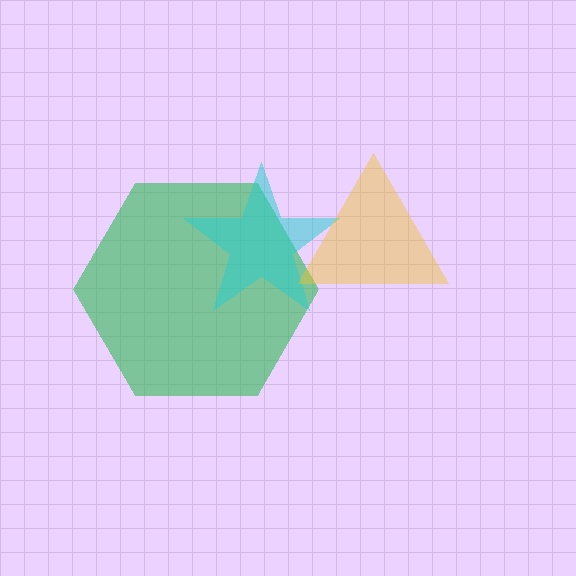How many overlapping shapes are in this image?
There are 3 overlapping shapes in the image.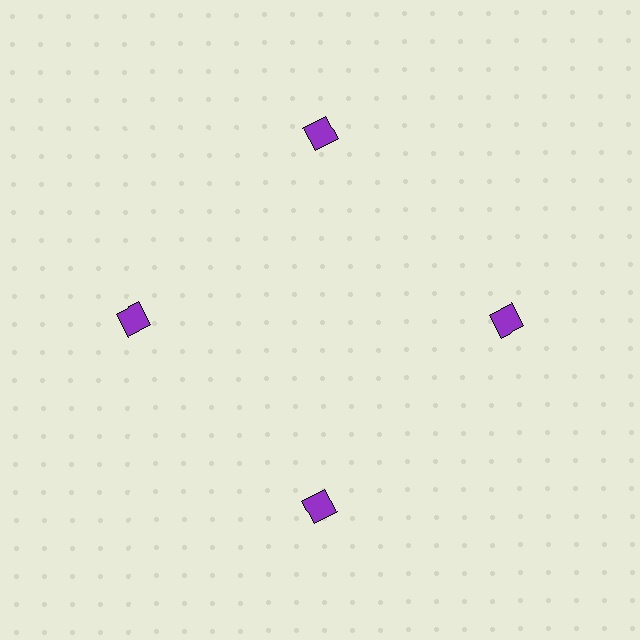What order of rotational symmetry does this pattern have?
This pattern has 4-fold rotational symmetry.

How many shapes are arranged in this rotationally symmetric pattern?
There are 4 shapes, arranged in 4 groups of 1.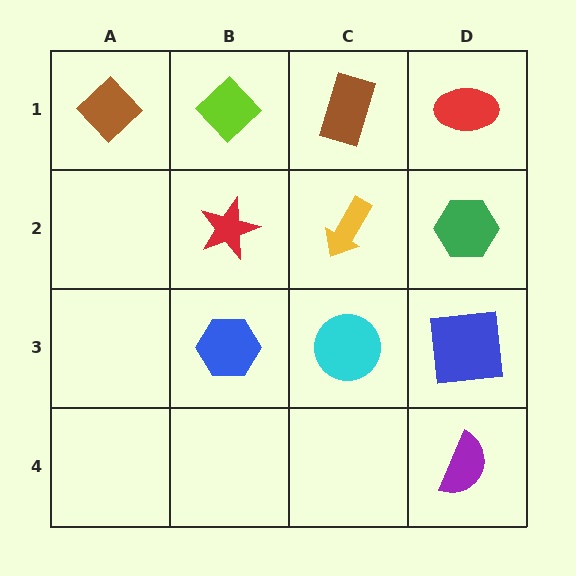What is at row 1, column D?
A red ellipse.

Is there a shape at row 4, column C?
No, that cell is empty.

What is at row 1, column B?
A lime diamond.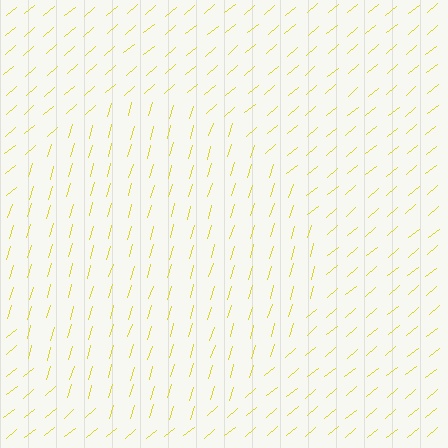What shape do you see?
I see a circle.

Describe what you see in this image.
The image is filled with small yellow line segments. A circle region in the image has lines oriented differently from the surrounding lines, creating a visible texture boundary.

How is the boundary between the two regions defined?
The boundary is defined purely by a change in line orientation (approximately 33 degrees difference). All lines are the same color and thickness.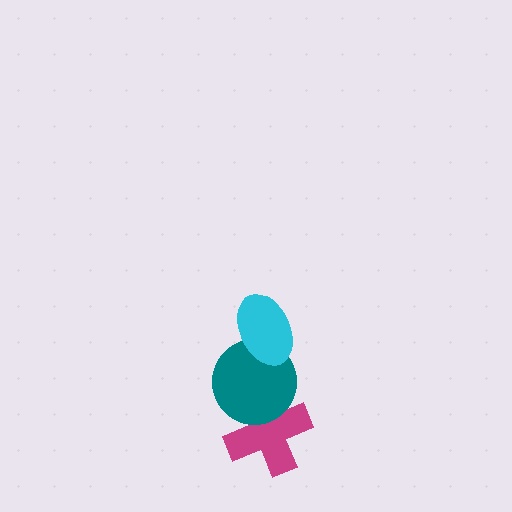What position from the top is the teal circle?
The teal circle is 2nd from the top.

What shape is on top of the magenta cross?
The teal circle is on top of the magenta cross.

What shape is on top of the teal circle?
The cyan ellipse is on top of the teal circle.